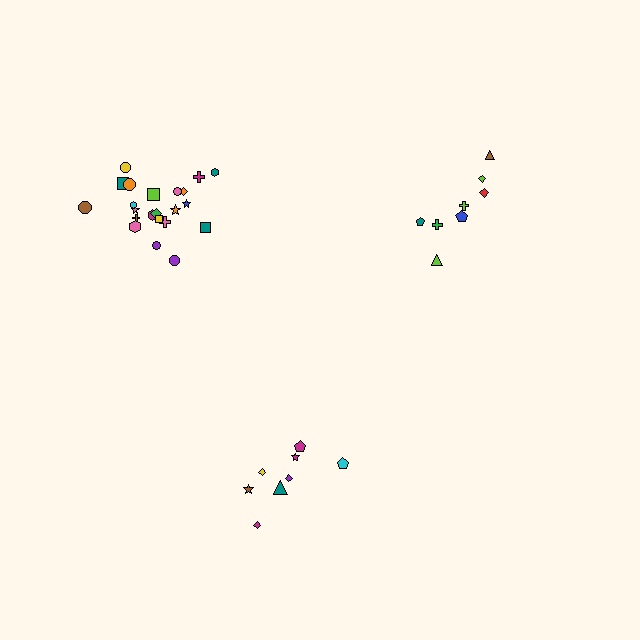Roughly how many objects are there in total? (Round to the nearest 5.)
Roughly 40 objects in total.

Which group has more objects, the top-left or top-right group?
The top-left group.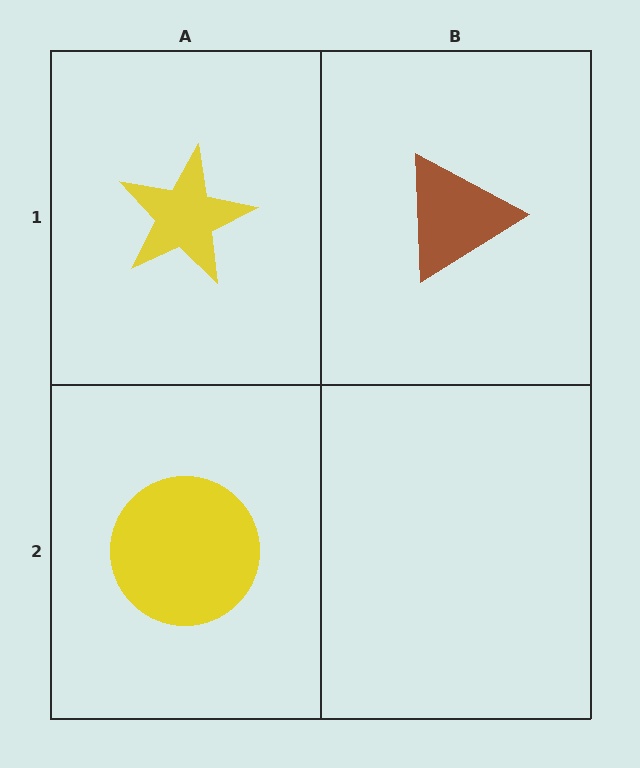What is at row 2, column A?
A yellow circle.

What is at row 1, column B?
A brown triangle.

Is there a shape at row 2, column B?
No, that cell is empty.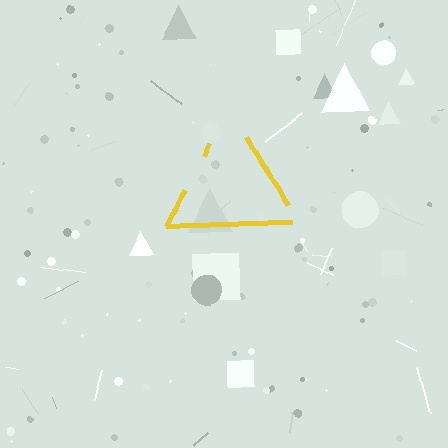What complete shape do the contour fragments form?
The contour fragments form a triangle.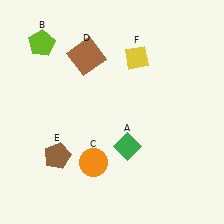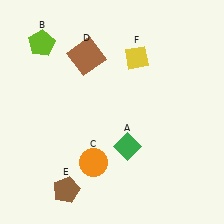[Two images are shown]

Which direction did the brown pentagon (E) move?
The brown pentagon (E) moved down.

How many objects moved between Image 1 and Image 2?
1 object moved between the two images.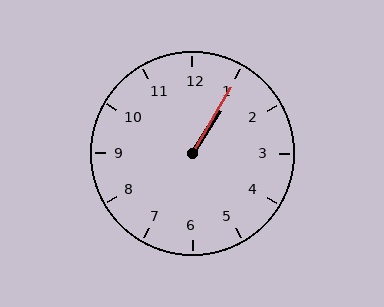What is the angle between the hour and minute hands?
Approximately 2 degrees.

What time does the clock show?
1:05.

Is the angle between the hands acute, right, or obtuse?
It is acute.